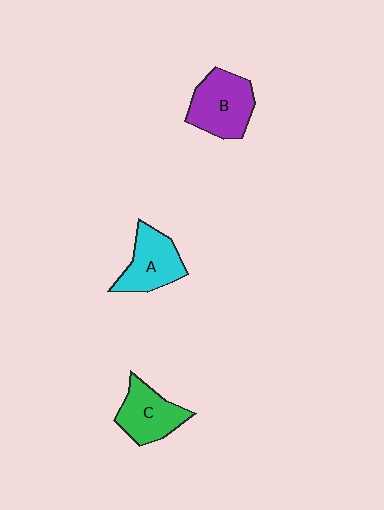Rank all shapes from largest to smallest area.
From largest to smallest: B (purple), A (cyan), C (green).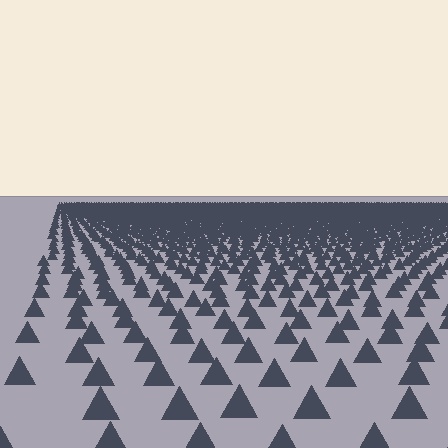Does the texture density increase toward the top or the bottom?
Density increases toward the top.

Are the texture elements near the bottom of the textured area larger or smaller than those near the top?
Larger. Near the bottom, elements are closer to the viewer and appear at a bigger on-screen size.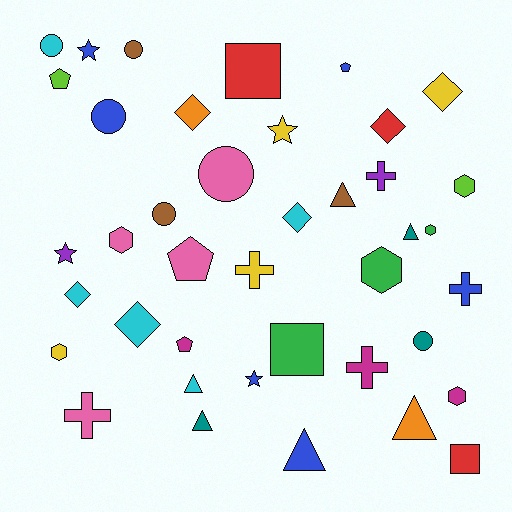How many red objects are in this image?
There are 3 red objects.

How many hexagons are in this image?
There are 6 hexagons.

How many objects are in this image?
There are 40 objects.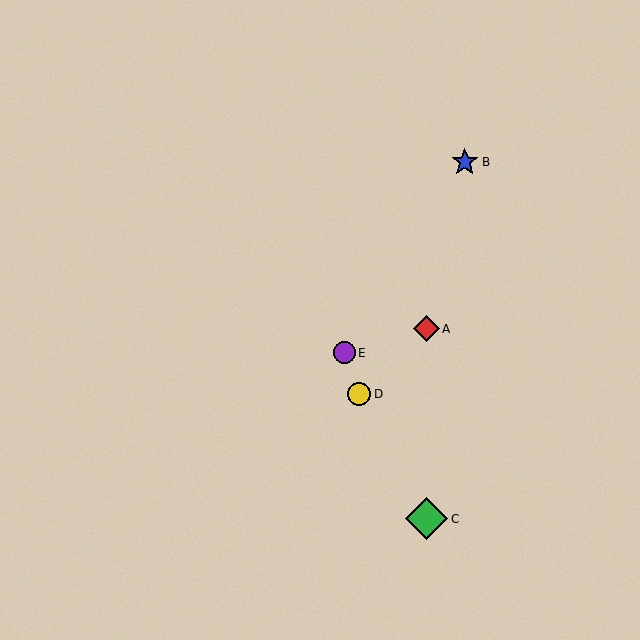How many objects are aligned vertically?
2 objects (A, C) are aligned vertically.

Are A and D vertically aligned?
No, A is at x≈427 and D is at x≈359.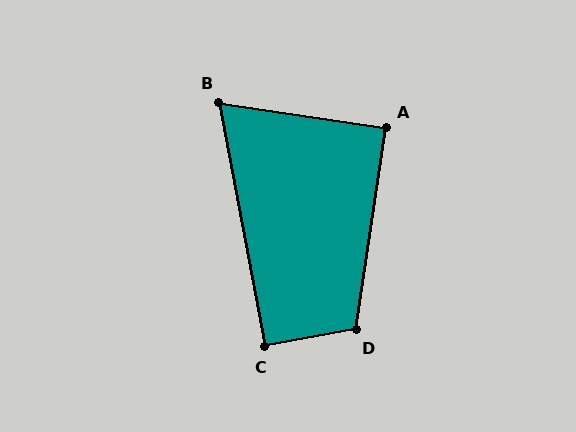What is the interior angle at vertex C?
Approximately 90 degrees (approximately right).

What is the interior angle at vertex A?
Approximately 90 degrees (approximately right).